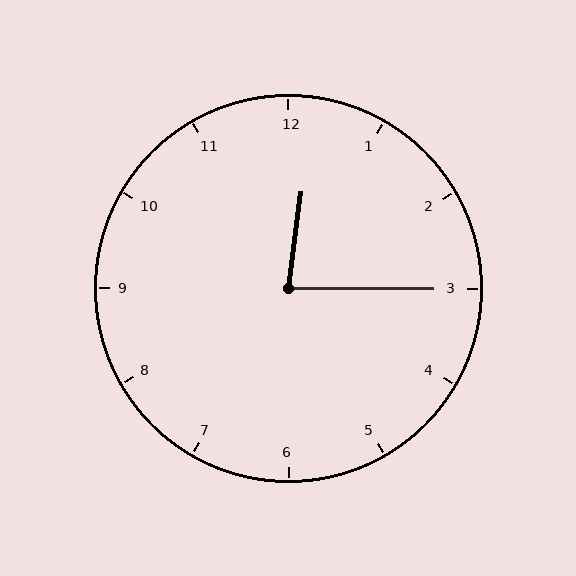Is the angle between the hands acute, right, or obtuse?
It is acute.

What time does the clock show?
12:15.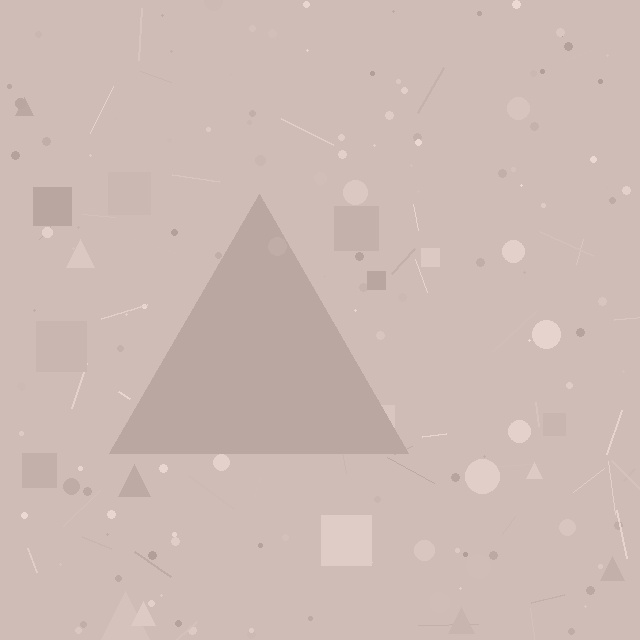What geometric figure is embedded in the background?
A triangle is embedded in the background.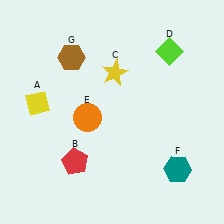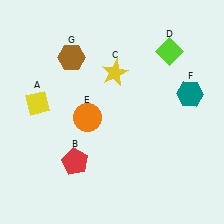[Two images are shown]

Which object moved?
The teal hexagon (F) moved up.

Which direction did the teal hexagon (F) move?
The teal hexagon (F) moved up.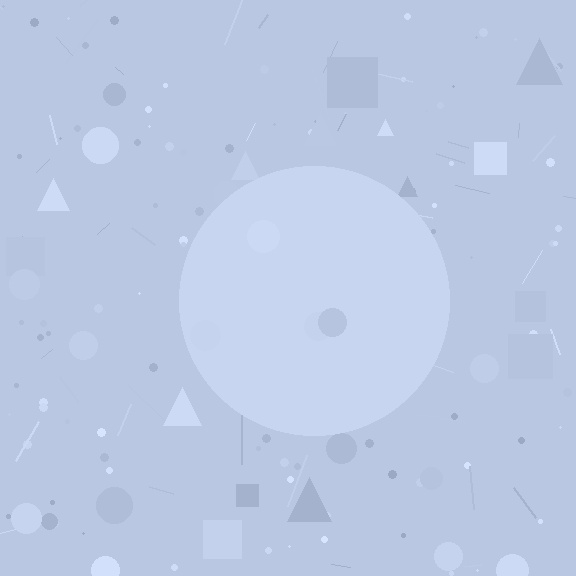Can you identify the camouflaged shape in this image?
The camouflaged shape is a circle.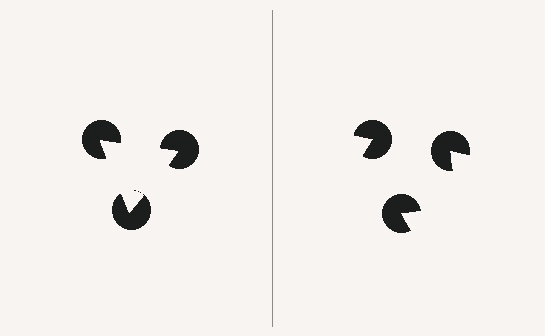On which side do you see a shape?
An illusory triangle appears on the left side. On the right side the wedge cuts are rotated, so no coherent shape forms.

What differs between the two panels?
The pac-man discs are positioned identically on both sides; only the wedge orientations differ. On the left they align to a triangle; on the right they are misaligned.